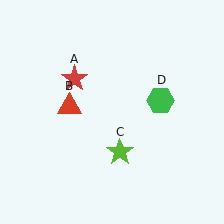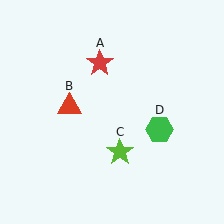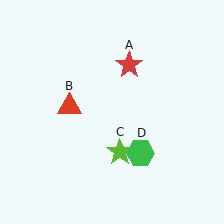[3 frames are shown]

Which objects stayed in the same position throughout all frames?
Red triangle (object B) and lime star (object C) remained stationary.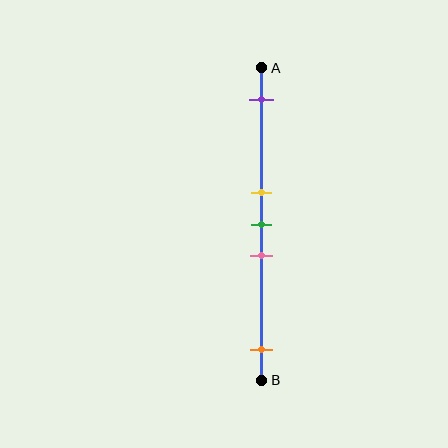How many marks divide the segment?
There are 5 marks dividing the segment.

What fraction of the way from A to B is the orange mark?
The orange mark is approximately 90% (0.9) of the way from A to B.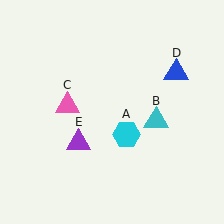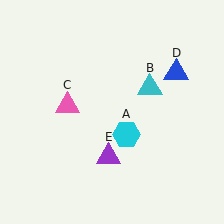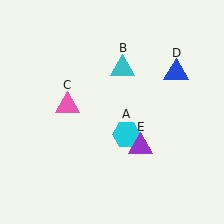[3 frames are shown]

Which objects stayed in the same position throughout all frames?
Cyan hexagon (object A) and pink triangle (object C) and blue triangle (object D) remained stationary.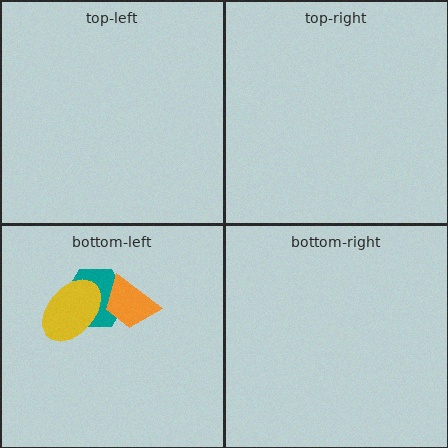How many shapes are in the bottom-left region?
3.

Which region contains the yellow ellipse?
The bottom-left region.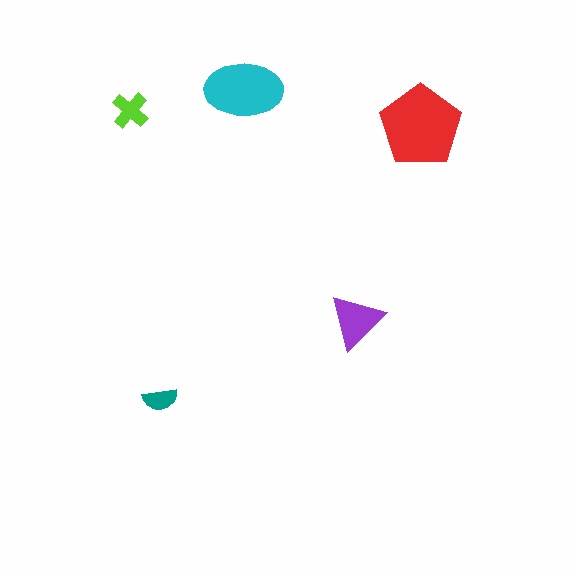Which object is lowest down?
The teal semicircle is bottommost.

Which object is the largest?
The red pentagon.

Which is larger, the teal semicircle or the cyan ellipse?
The cyan ellipse.